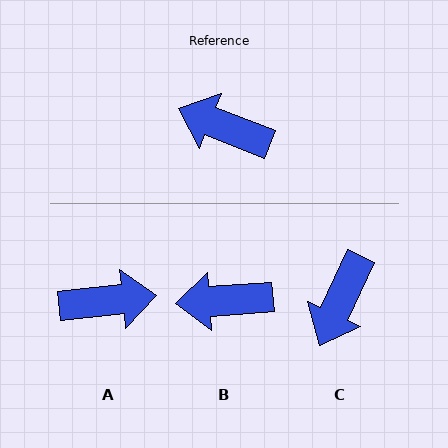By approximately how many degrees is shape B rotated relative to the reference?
Approximately 26 degrees counter-clockwise.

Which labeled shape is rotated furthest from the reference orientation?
A, about 152 degrees away.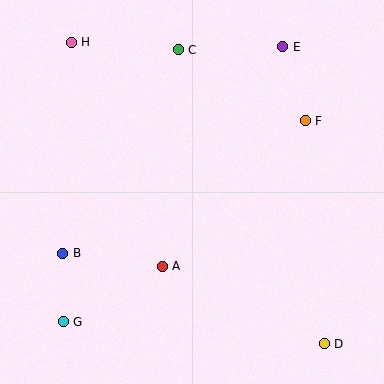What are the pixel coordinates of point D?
Point D is at (324, 344).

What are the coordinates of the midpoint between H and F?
The midpoint between H and F is at (188, 81).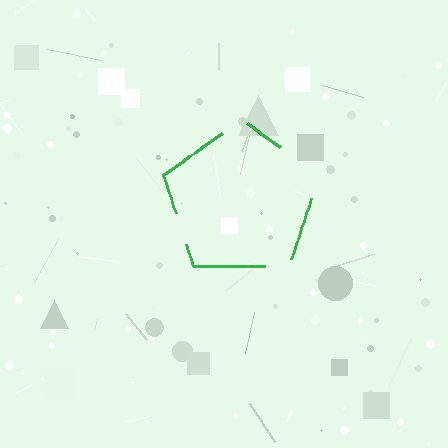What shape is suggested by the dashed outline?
The dashed outline suggests a pentagon.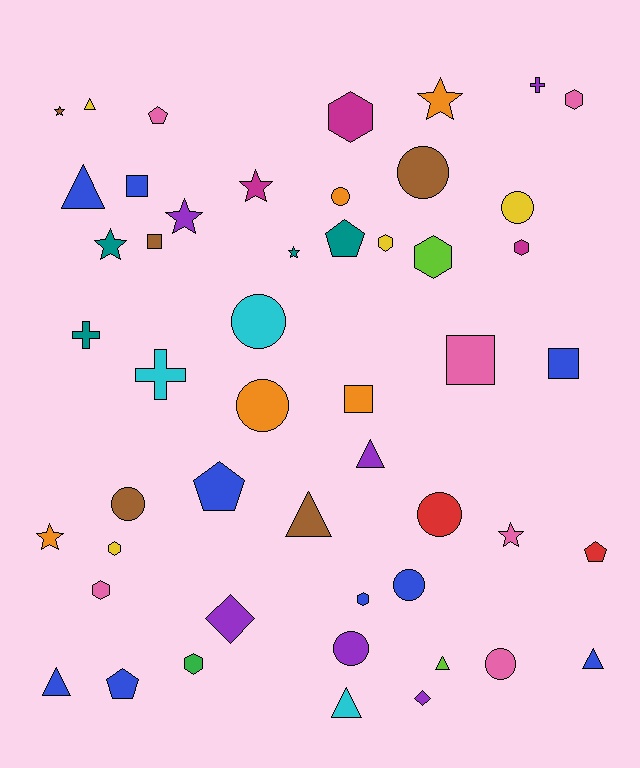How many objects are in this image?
There are 50 objects.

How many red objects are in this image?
There are 2 red objects.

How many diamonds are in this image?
There are 2 diamonds.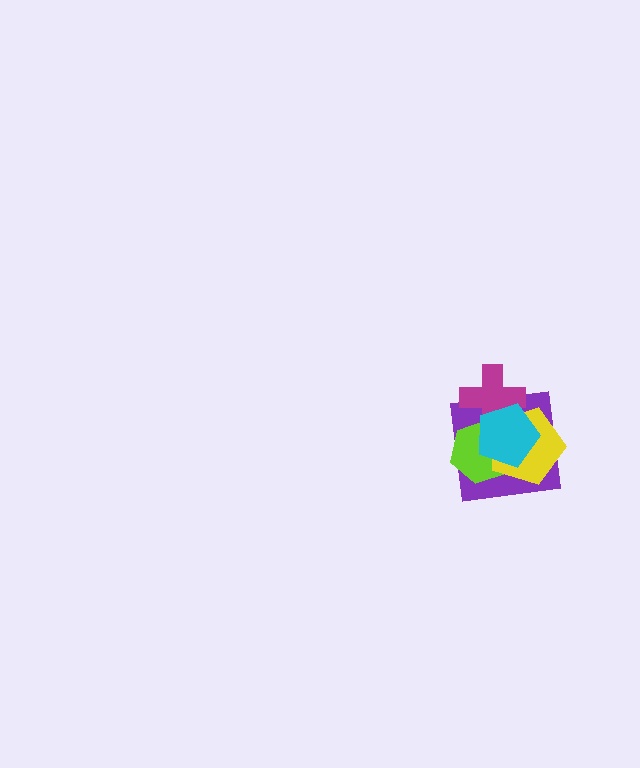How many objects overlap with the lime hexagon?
4 objects overlap with the lime hexagon.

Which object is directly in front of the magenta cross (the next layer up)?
The yellow pentagon is directly in front of the magenta cross.